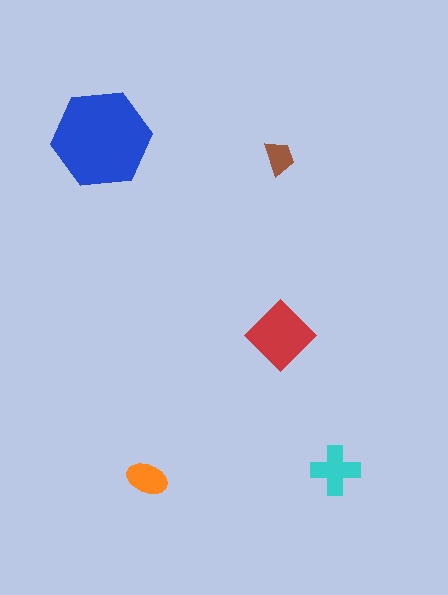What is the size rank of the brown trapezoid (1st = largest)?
5th.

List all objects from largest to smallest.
The blue hexagon, the red diamond, the cyan cross, the orange ellipse, the brown trapezoid.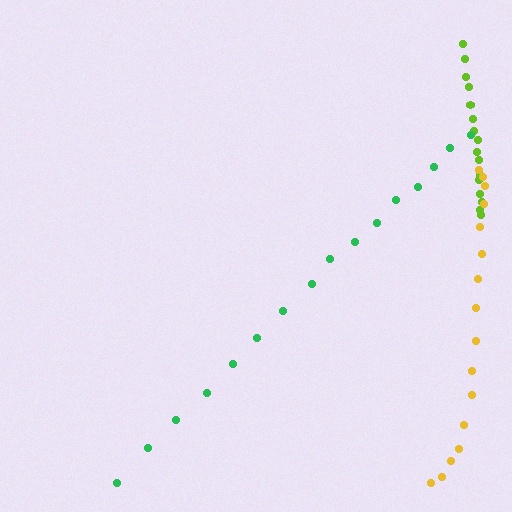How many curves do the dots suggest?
There are 3 distinct paths.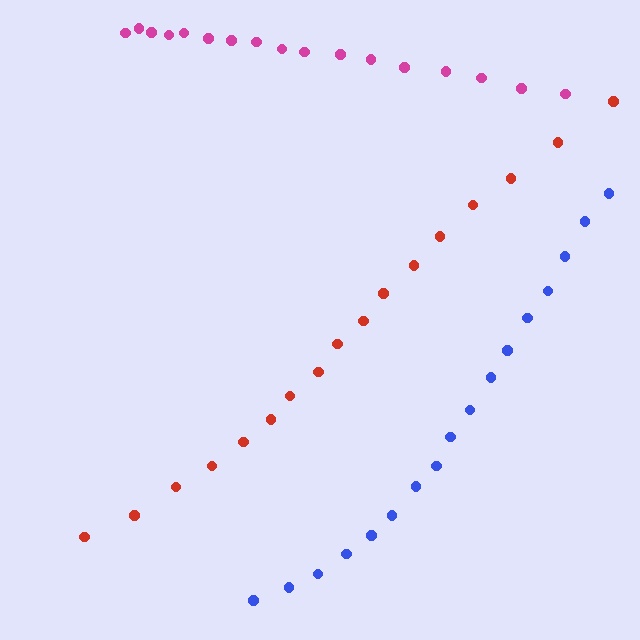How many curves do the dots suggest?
There are 3 distinct paths.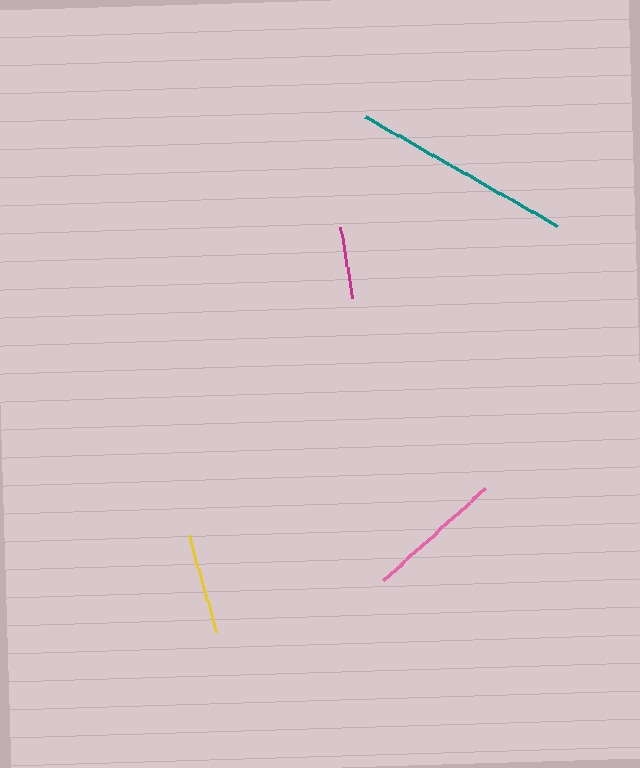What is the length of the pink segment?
The pink segment is approximately 138 pixels long.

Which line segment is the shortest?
The magenta line is the shortest at approximately 72 pixels.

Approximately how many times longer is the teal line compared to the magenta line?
The teal line is approximately 3.1 times the length of the magenta line.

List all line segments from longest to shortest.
From longest to shortest: teal, pink, yellow, magenta.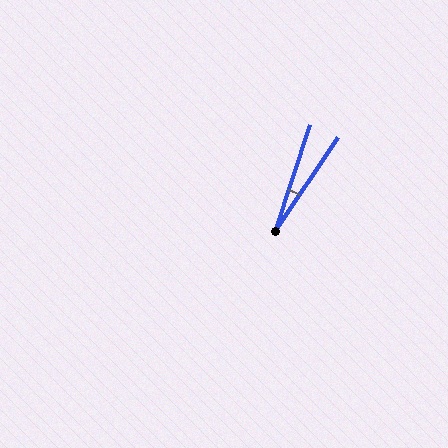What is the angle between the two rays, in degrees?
Approximately 16 degrees.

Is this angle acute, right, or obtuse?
It is acute.